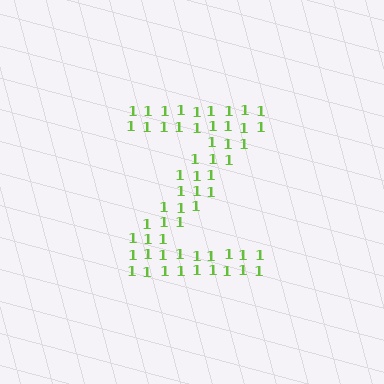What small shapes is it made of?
It is made of small digit 1's.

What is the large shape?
The large shape is the letter Z.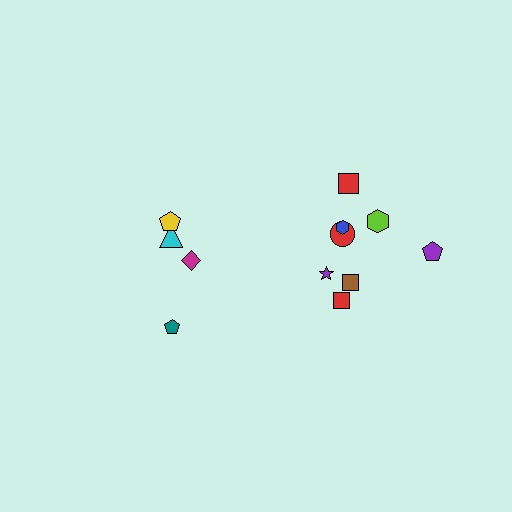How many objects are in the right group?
There are 8 objects.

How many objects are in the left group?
There are 4 objects.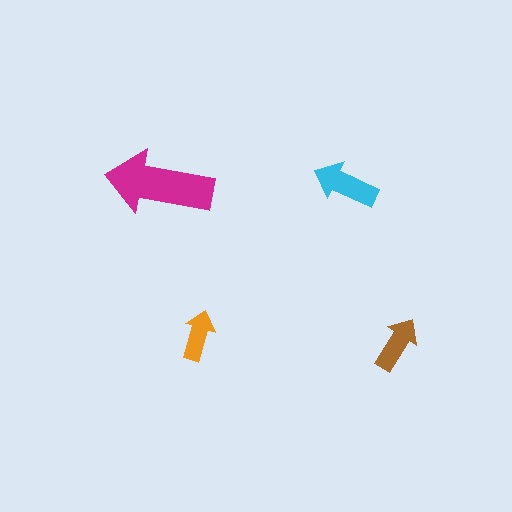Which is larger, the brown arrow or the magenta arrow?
The magenta one.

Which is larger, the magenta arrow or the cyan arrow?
The magenta one.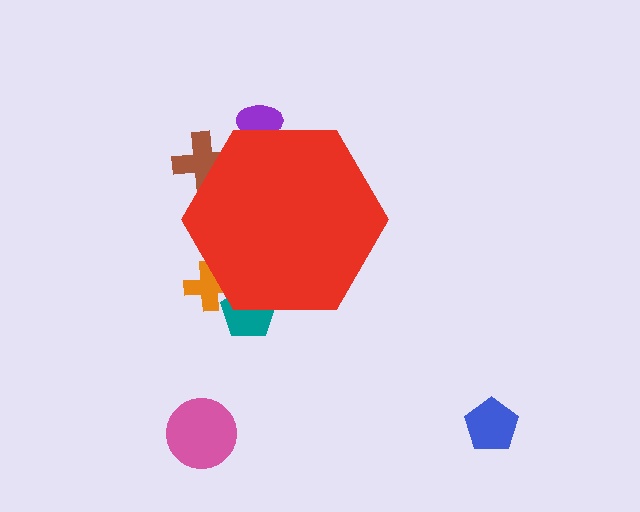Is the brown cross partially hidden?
Yes, the brown cross is partially hidden behind the red hexagon.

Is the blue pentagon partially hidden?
No, the blue pentagon is fully visible.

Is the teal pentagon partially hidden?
Yes, the teal pentagon is partially hidden behind the red hexagon.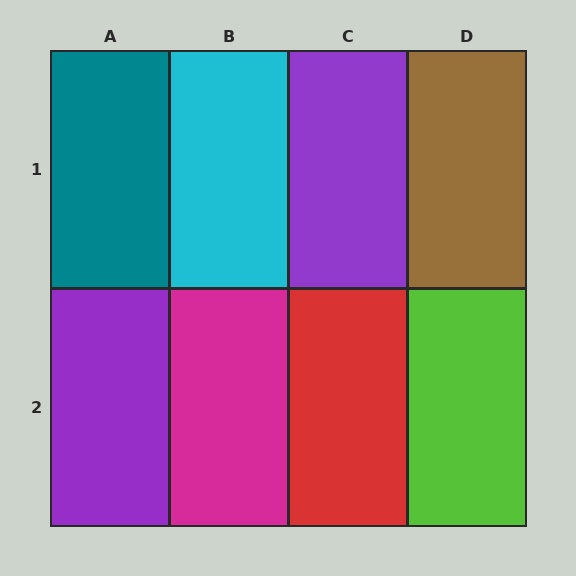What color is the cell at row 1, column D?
Brown.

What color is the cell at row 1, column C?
Purple.